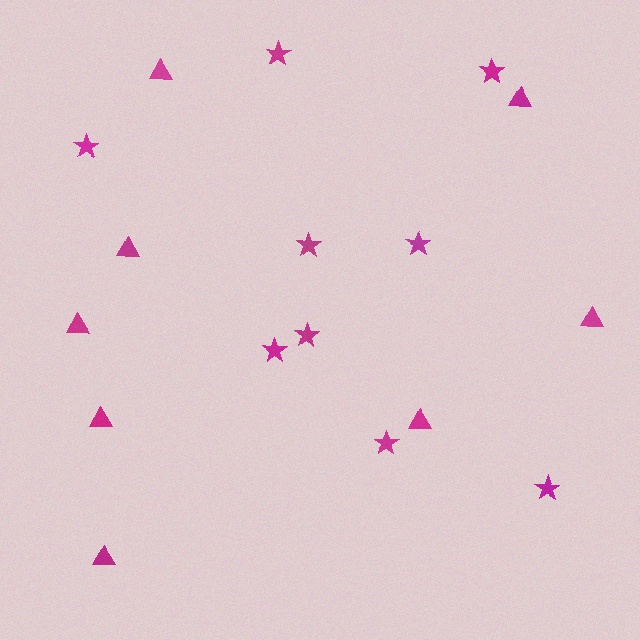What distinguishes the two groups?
There are 2 groups: one group of stars (9) and one group of triangles (8).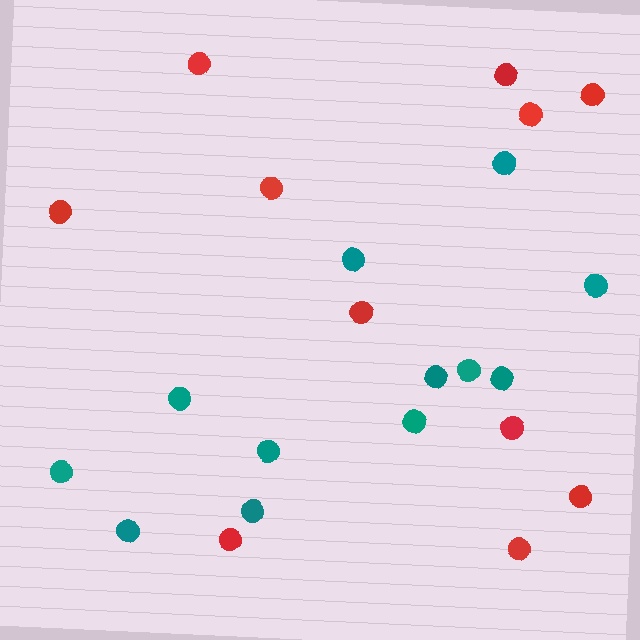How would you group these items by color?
There are 2 groups: one group of teal circles (12) and one group of red circles (11).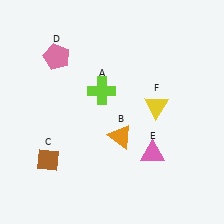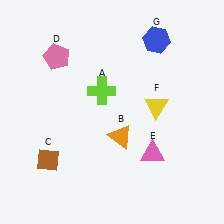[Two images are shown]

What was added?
A blue hexagon (G) was added in Image 2.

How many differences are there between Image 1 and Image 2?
There is 1 difference between the two images.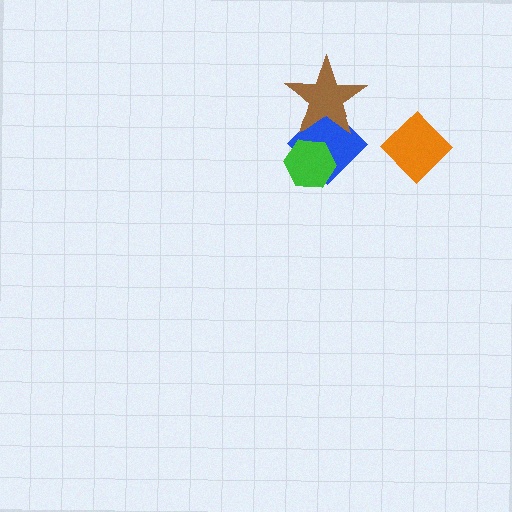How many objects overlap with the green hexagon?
1 object overlaps with the green hexagon.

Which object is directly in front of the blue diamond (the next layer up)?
The green hexagon is directly in front of the blue diamond.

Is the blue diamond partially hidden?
Yes, it is partially covered by another shape.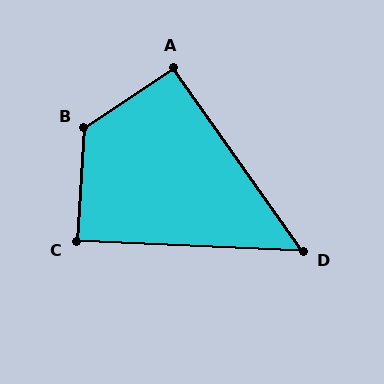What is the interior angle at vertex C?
Approximately 89 degrees (approximately right).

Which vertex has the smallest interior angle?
D, at approximately 52 degrees.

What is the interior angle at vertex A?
Approximately 91 degrees (approximately right).